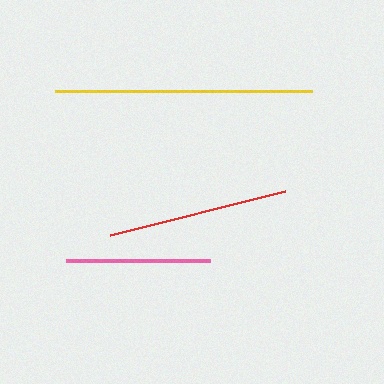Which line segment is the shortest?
The pink line is the shortest at approximately 144 pixels.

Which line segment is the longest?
The yellow line is the longest at approximately 257 pixels.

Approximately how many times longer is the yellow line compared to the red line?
The yellow line is approximately 1.4 times the length of the red line.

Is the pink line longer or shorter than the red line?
The red line is longer than the pink line.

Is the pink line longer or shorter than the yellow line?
The yellow line is longer than the pink line.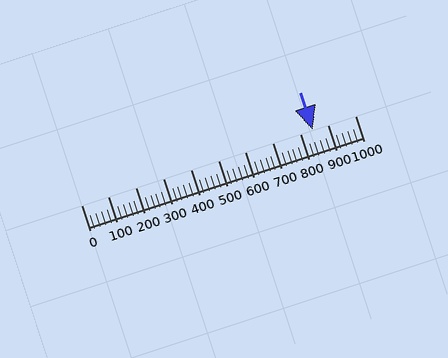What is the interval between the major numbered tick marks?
The major tick marks are spaced 100 units apart.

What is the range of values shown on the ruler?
The ruler shows values from 0 to 1000.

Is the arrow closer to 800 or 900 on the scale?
The arrow is closer to 800.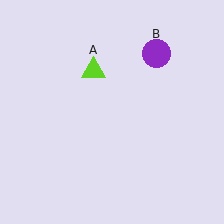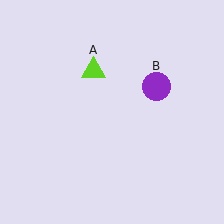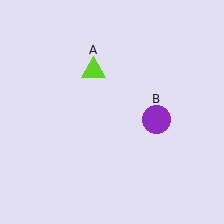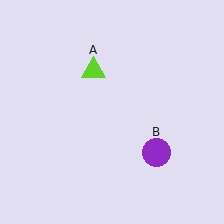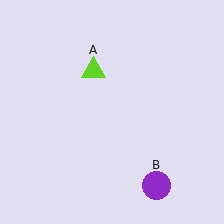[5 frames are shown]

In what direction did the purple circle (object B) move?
The purple circle (object B) moved down.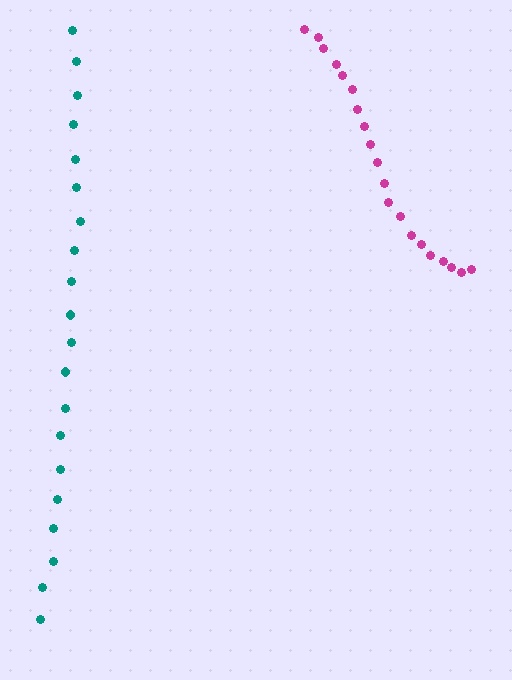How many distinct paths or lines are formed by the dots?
There are 2 distinct paths.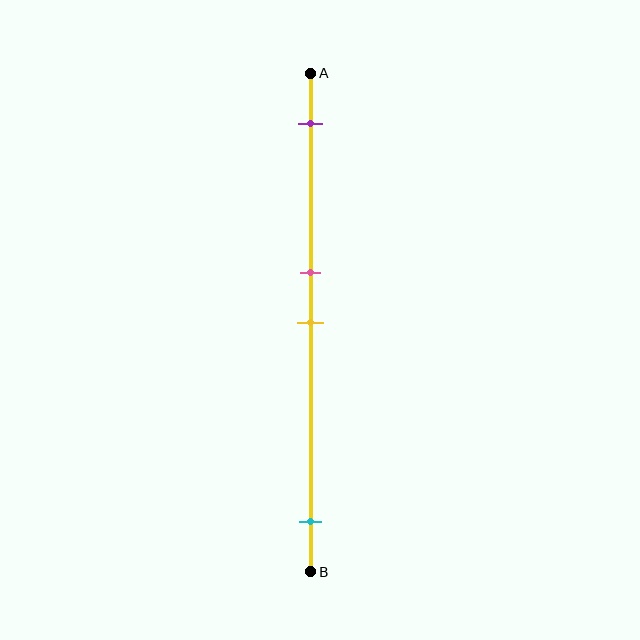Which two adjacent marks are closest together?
The pink and yellow marks are the closest adjacent pair.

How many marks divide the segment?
There are 4 marks dividing the segment.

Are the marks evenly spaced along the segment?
No, the marks are not evenly spaced.